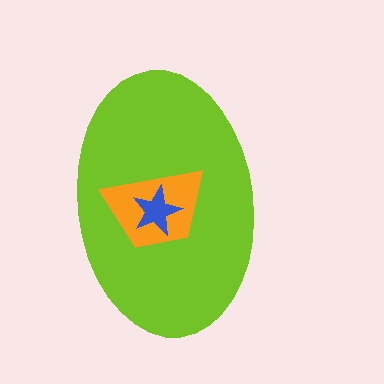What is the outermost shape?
The lime ellipse.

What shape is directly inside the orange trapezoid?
The blue star.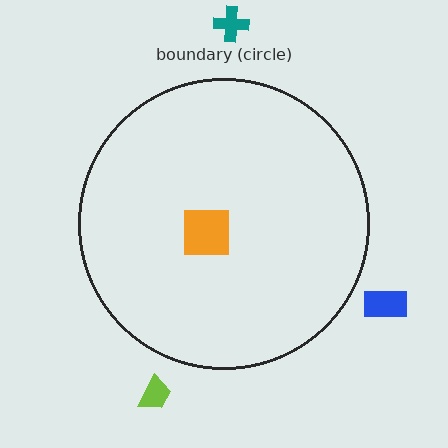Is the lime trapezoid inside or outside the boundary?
Outside.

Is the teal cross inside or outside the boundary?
Outside.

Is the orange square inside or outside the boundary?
Inside.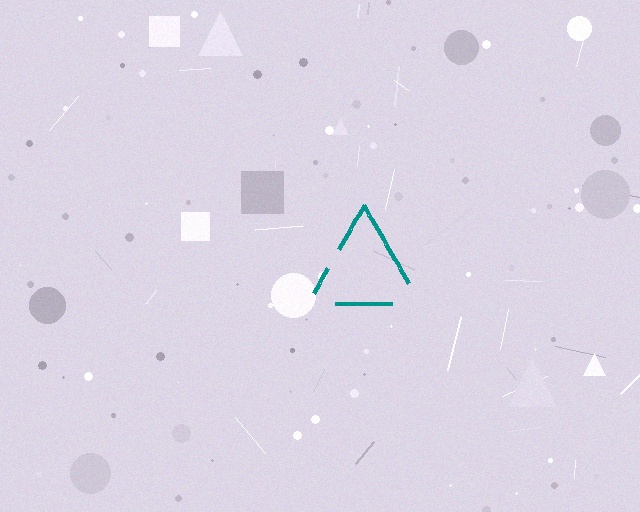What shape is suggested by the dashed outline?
The dashed outline suggests a triangle.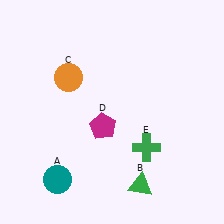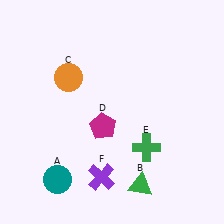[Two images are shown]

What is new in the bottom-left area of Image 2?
A purple cross (F) was added in the bottom-left area of Image 2.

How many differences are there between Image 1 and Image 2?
There is 1 difference between the two images.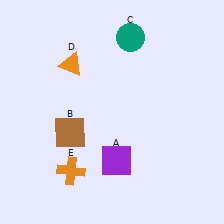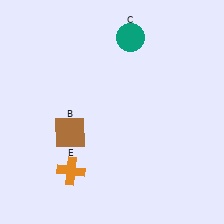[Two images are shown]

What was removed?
The orange triangle (D), the purple square (A) were removed in Image 2.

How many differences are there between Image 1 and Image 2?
There are 2 differences between the two images.